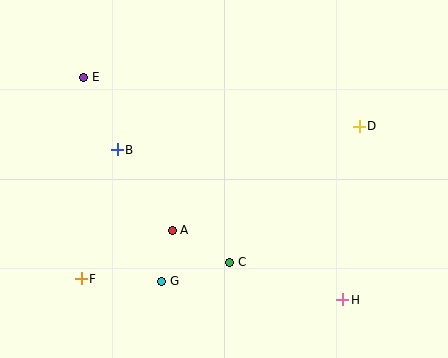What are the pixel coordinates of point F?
Point F is at (81, 279).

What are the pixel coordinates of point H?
Point H is at (343, 300).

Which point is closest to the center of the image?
Point A at (172, 230) is closest to the center.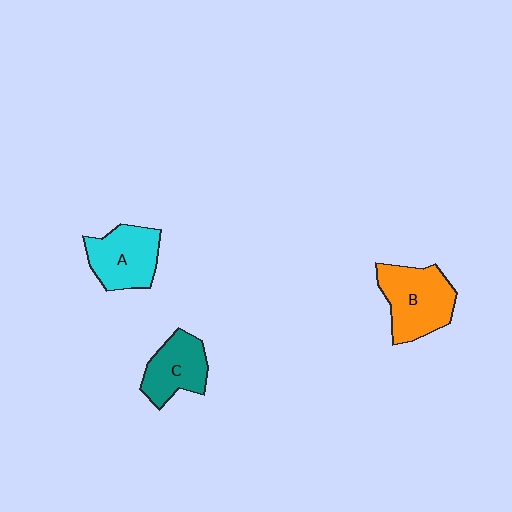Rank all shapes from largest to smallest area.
From largest to smallest: B (orange), A (cyan), C (teal).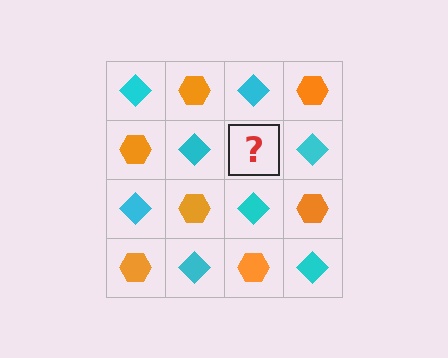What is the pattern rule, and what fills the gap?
The rule is that it alternates cyan diamond and orange hexagon in a checkerboard pattern. The gap should be filled with an orange hexagon.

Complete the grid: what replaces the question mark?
The question mark should be replaced with an orange hexagon.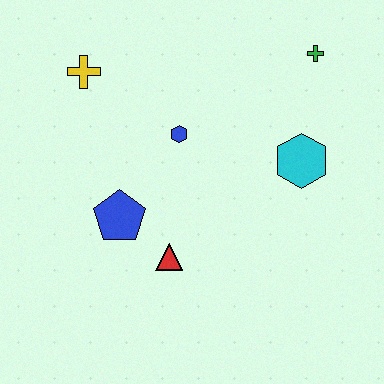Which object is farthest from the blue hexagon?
The green cross is farthest from the blue hexagon.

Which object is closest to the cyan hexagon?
The green cross is closest to the cyan hexagon.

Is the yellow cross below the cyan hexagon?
No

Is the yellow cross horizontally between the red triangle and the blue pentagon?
No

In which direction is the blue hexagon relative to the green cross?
The blue hexagon is to the left of the green cross.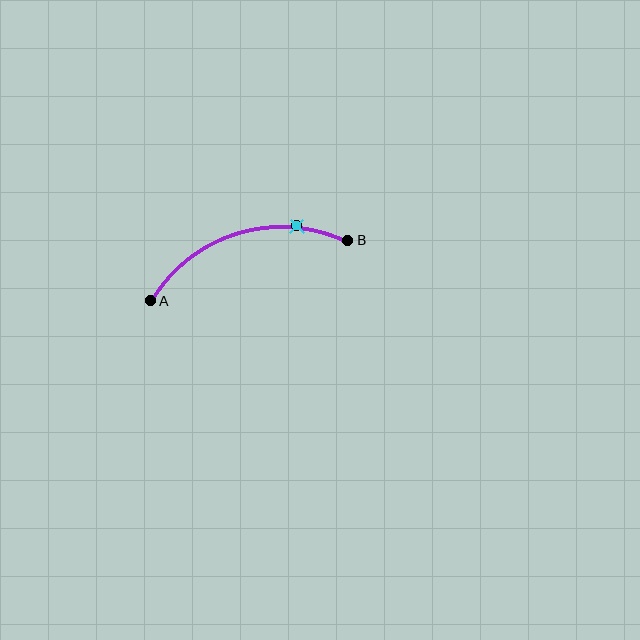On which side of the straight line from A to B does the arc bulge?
The arc bulges above the straight line connecting A and B.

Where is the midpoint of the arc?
The arc midpoint is the point on the curve farthest from the straight line joining A and B. It sits above that line.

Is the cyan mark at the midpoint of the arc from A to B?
No. The cyan mark lies on the arc but is closer to endpoint B. The arc midpoint would be at the point on the curve equidistant along the arc from both A and B.